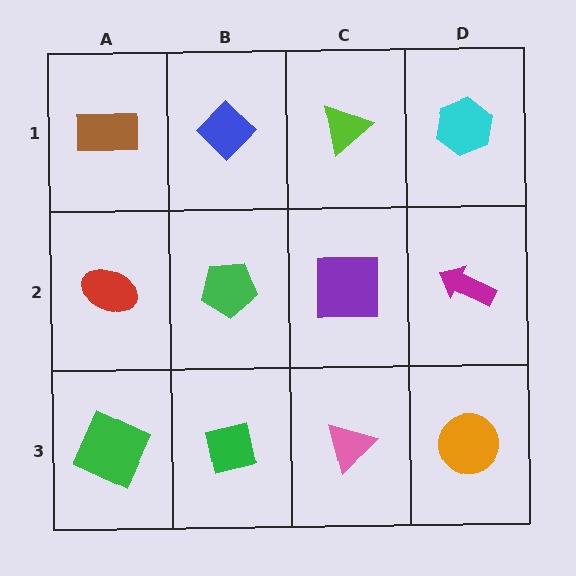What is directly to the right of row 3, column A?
A green square.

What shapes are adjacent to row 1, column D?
A magenta arrow (row 2, column D), a lime triangle (row 1, column C).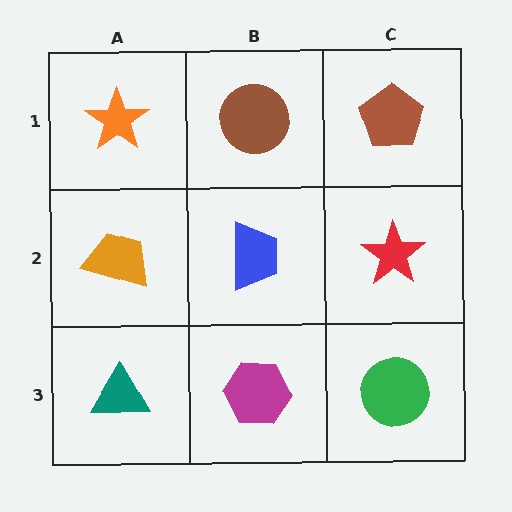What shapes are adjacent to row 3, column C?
A red star (row 2, column C), a magenta hexagon (row 3, column B).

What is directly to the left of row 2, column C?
A blue trapezoid.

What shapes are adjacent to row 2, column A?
An orange star (row 1, column A), a teal triangle (row 3, column A), a blue trapezoid (row 2, column B).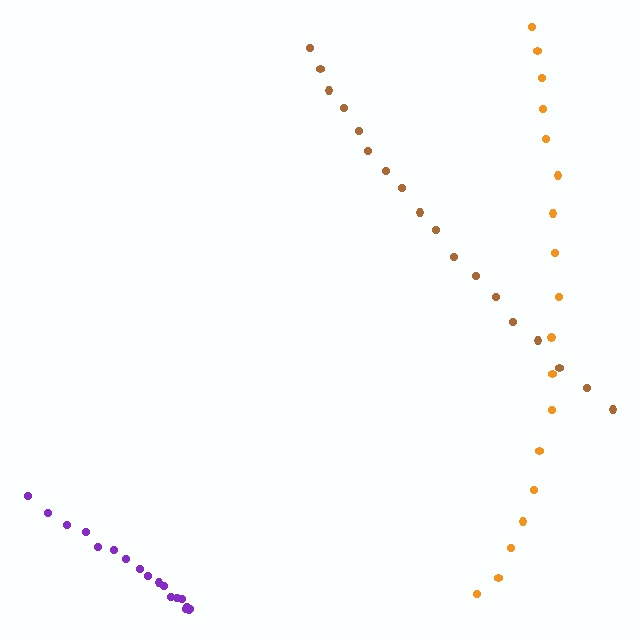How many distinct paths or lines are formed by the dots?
There are 3 distinct paths.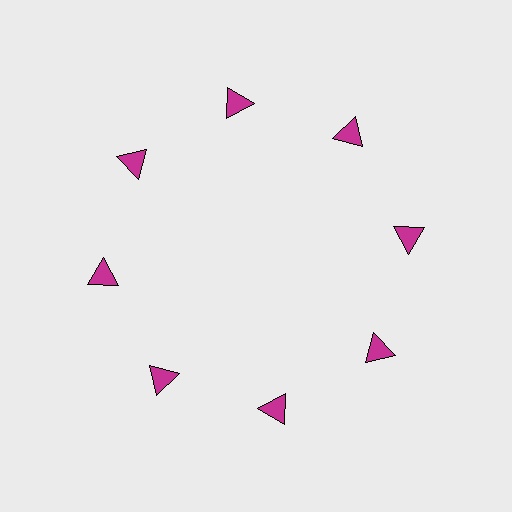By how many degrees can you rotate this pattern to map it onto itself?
The pattern maps onto itself every 45 degrees of rotation.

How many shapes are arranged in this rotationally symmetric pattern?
There are 8 shapes, arranged in 8 groups of 1.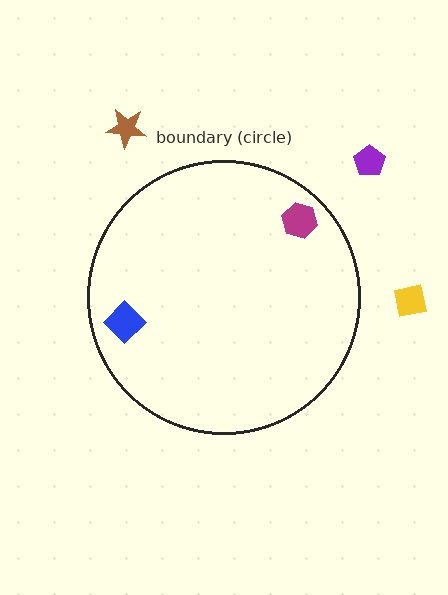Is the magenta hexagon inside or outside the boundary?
Inside.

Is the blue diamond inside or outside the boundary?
Inside.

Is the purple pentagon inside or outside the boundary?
Outside.